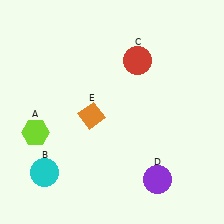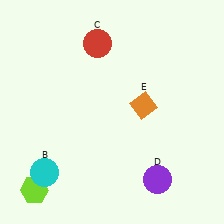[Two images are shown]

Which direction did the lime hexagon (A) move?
The lime hexagon (A) moved down.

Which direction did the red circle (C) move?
The red circle (C) moved left.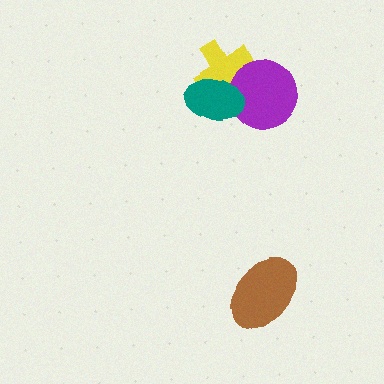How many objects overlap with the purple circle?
3 objects overlap with the purple circle.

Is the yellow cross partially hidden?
Yes, it is partially covered by another shape.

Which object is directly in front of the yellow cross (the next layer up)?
The purple circle is directly in front of the yellow cross.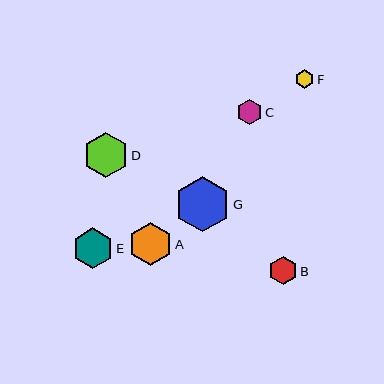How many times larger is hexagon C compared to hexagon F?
Hexagon C is approximately 1.3 times the size of hexagon F.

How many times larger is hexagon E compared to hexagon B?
Hexagon E is approximately 1.4 times the size of hexagon B.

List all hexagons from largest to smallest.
From largest to smallest: G, D, A, E, B, C, F.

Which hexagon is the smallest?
Hexagon F is the smallest with a size of approximately 19 pixels.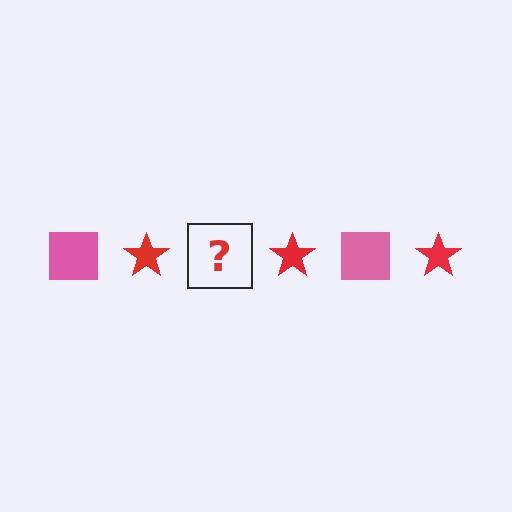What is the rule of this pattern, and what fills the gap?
The rule is that the pattern alternates between pink square and red star. The gap should be filled with a pink square.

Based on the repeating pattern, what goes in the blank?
The blank should be a pink square.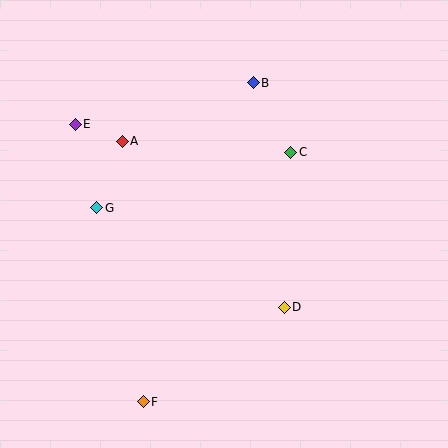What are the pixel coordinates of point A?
Point A is at (122, 141).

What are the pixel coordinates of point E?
Point E is at (75, 124).